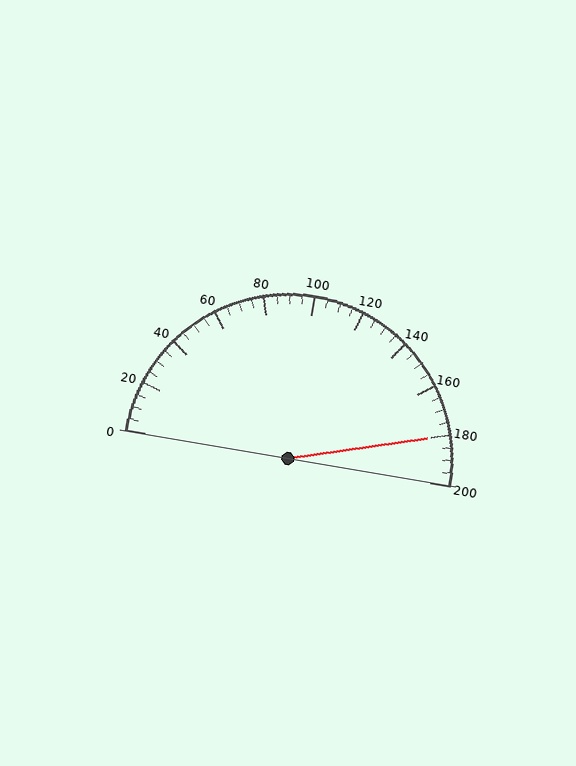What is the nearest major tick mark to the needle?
The nearest major tick mark is 180.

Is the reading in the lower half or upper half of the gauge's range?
The reading is in the upper half of the range (0 to 200).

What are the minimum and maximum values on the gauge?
The gauge ranges from 0 to 200.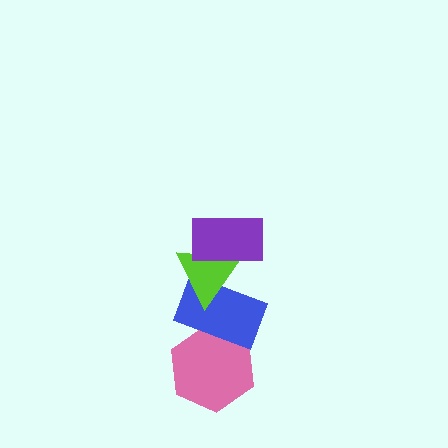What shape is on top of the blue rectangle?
The lime triangle is on top of the blue rectangle.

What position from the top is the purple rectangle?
The purple rectangle is 1st from the top.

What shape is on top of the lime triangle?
The purple rectangle is on top of the lime triangle.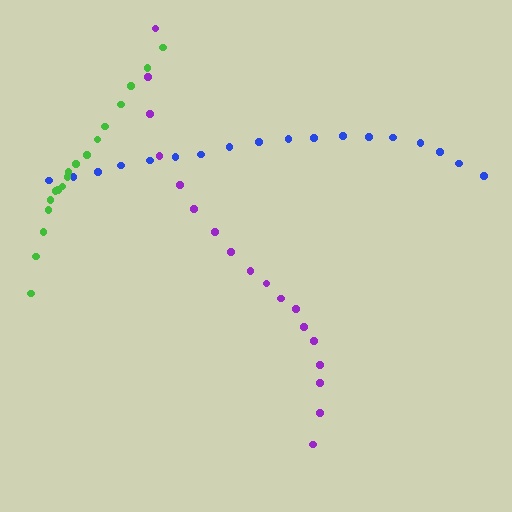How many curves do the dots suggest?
There are 3 distinct paths.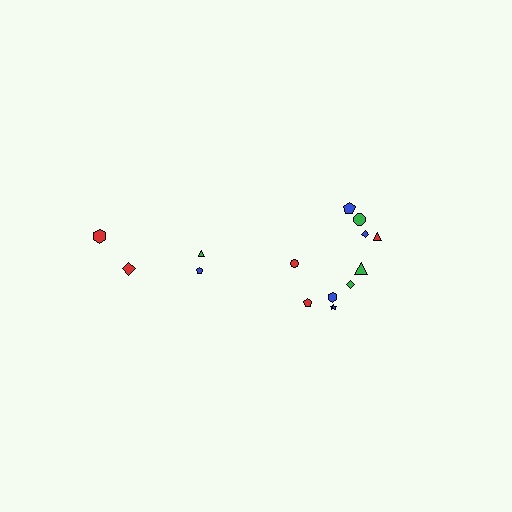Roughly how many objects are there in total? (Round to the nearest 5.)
Roughly 15 objects in total.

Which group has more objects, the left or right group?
The right group.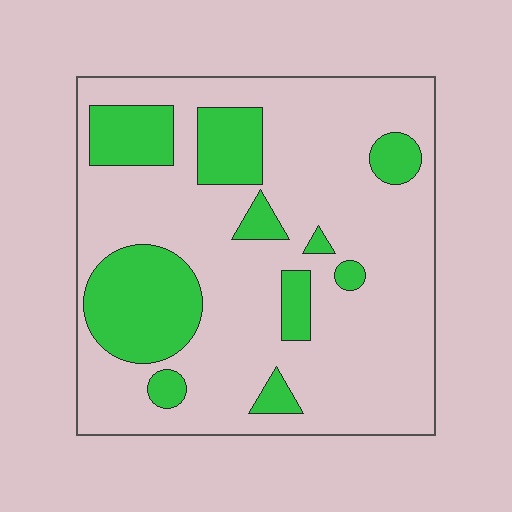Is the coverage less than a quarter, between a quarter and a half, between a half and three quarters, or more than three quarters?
Less than a quarter.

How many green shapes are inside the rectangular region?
10.